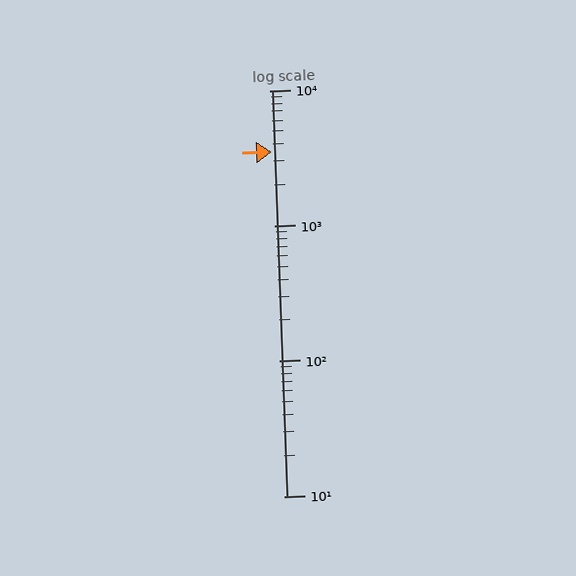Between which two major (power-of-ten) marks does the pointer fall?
The pointer is between 1000 and 10000.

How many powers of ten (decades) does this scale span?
The scale spans 3 decades, from 10 to 10000.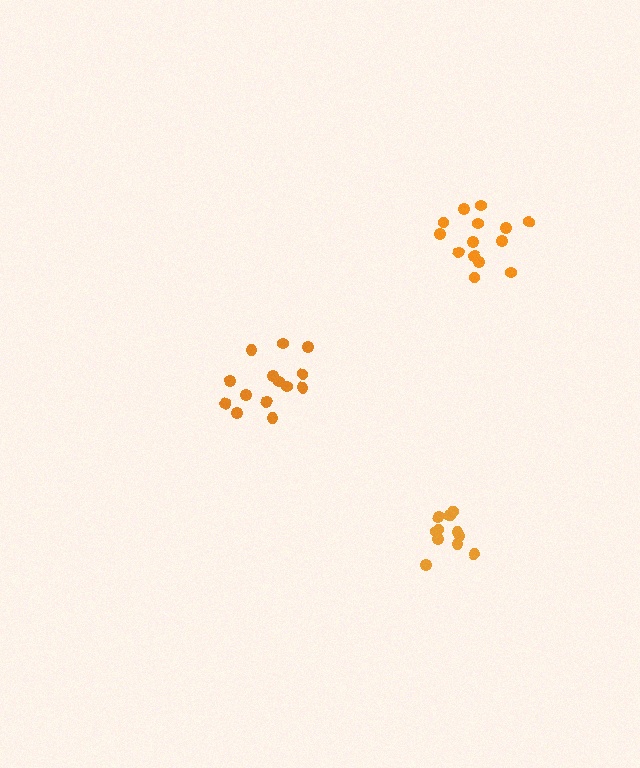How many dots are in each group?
Group 1: 11 dots, Group 2: 14 dots, Group 3: 14 dots (39 total).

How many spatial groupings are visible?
There are 3 spatial groupings.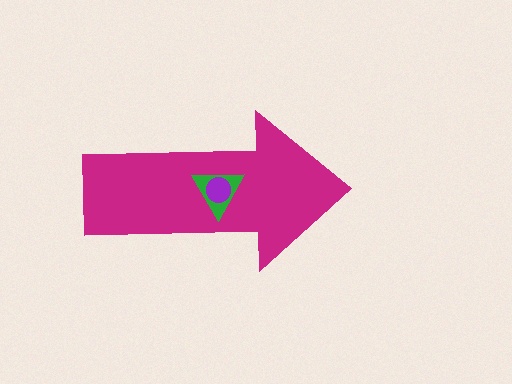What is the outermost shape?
The magenta arrow.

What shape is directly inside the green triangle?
The purple circle.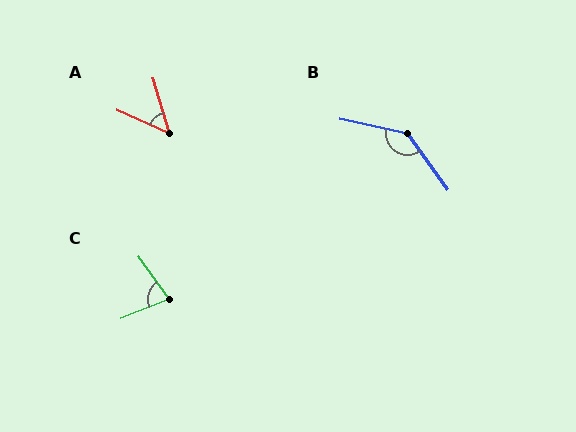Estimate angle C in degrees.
Approximately 77 degrees.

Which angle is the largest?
B, at approximately 137 degrees.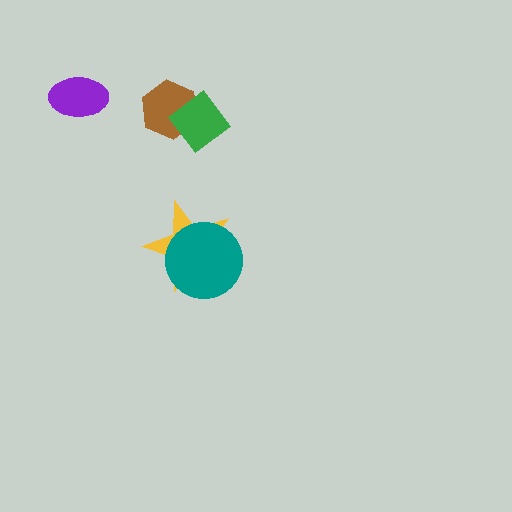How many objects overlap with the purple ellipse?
0 objects overlap with the purple ellipse.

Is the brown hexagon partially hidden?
Yes, it is partially covered by another shape.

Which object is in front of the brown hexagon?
The green diamond is in front of the brown hexagon.